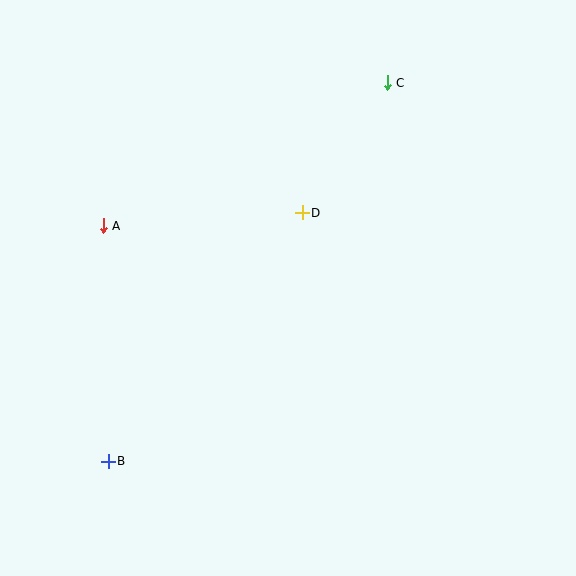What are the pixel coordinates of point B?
Point B is at (108, 461).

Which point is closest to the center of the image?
Point D at (302, 213) is closest to the center.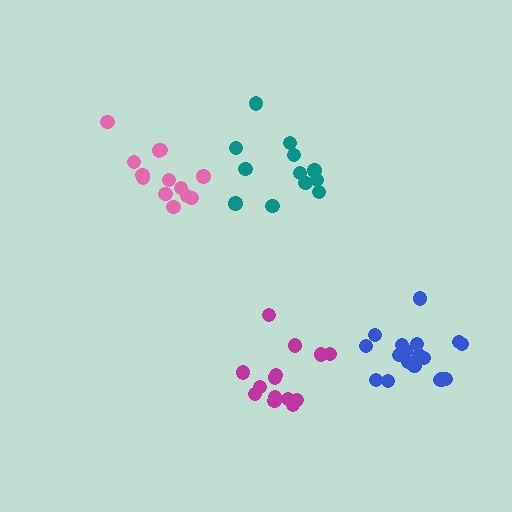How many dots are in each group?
Group 1: 14 dots, Group 2: 12 dots, Group 3: 13 dots, Group 4: 18 dots (57 total).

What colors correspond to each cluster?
The clusters are colored: magenta, teal, pink, blue.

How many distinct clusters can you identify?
There are 4 distinct clusters.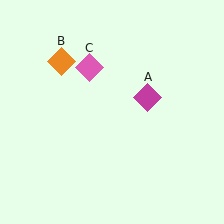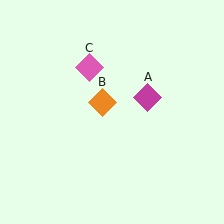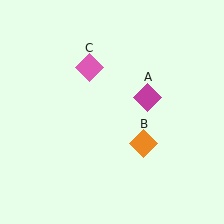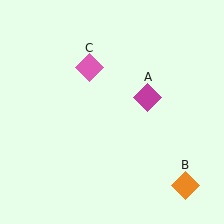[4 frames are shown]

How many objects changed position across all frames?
1 object changed position: orange diamond (object B).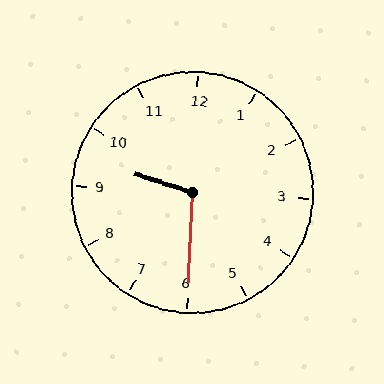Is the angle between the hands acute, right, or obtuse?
It is obtuse.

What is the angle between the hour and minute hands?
Approximately 105 degrees.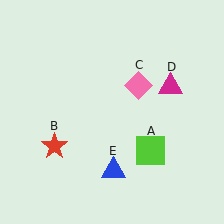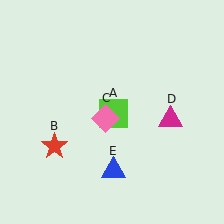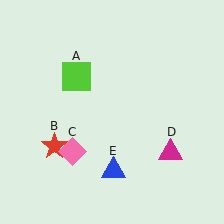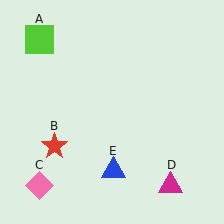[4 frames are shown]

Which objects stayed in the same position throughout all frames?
Red star (object B) and blue triangle (object E) remained stationary.